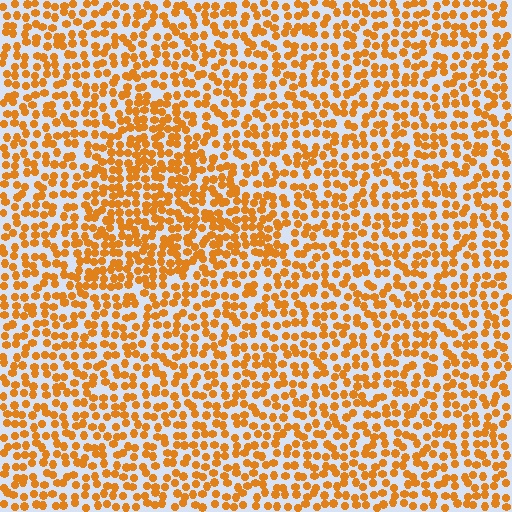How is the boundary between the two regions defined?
The boundary is defined by a change in element density (approximately 1.5x ratio). All elements are the same color, size, and shape.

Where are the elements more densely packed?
The elements are more densely packed inside the triangle boundary.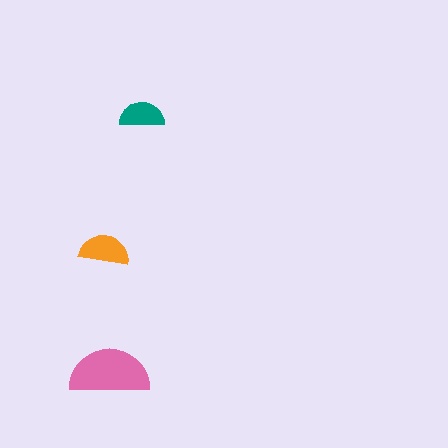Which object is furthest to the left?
The orange semicircle is leftmost.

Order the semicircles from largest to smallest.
the pink one, the orange one, the teal one.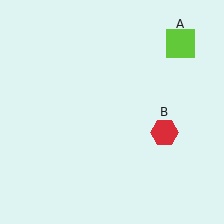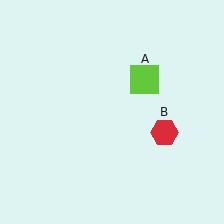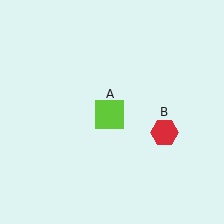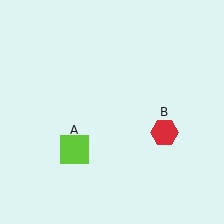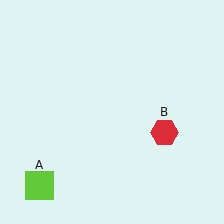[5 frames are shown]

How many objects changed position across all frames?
1 object changed position: lime square (object A).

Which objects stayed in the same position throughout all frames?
Red hexagon (object B) remained stationary.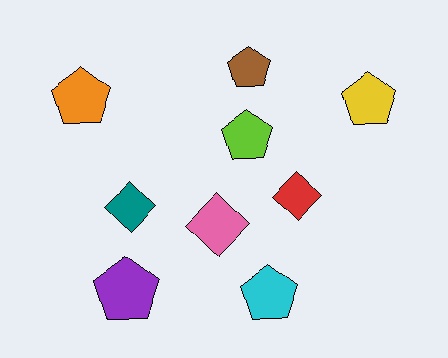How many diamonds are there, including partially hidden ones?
There are 3 diamonds.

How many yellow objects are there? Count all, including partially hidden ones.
There is 1 yellow object.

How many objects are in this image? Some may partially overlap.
There are 9 objects.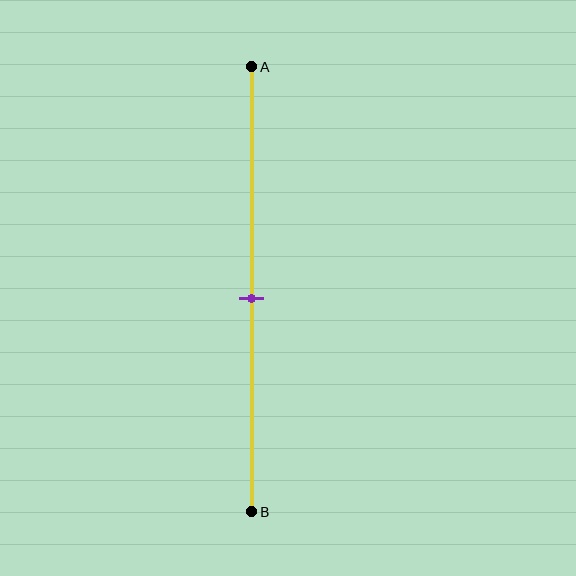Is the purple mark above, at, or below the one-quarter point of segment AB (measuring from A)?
The purple mark is below the one-quarter point of segment AB.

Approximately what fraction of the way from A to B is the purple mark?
The purple mark is approximately 50% of the way from A to B.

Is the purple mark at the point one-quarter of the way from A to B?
No, the mark is at about 50% from A, not at the 25% one-quarter point.